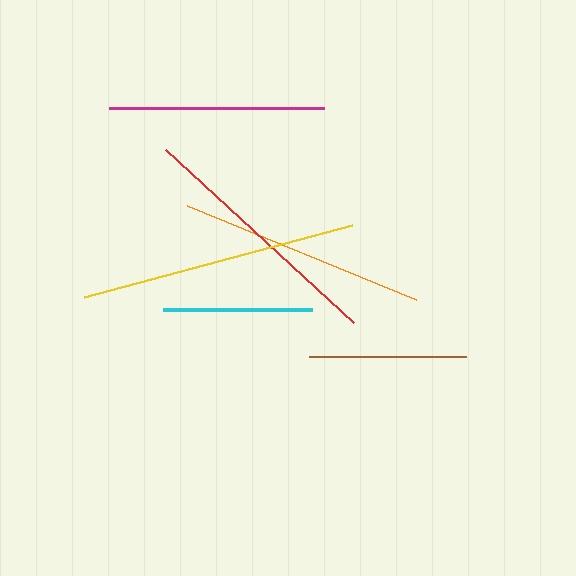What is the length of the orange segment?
The orange segment is approximately 247 pixels long.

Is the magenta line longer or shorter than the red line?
The red line is longer than the magenta line.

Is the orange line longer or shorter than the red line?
The red line is longer than the orange line.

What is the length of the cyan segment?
The cyan segment is approximately 149 pixels long.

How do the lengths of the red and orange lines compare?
The red and orange lines are approximately the same length.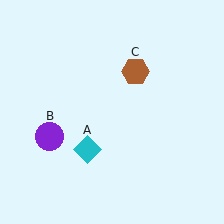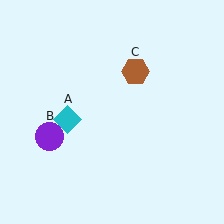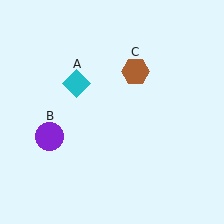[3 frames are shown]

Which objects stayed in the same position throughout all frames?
Purple circle (object B) and brown hexagon (object C) remained stationary.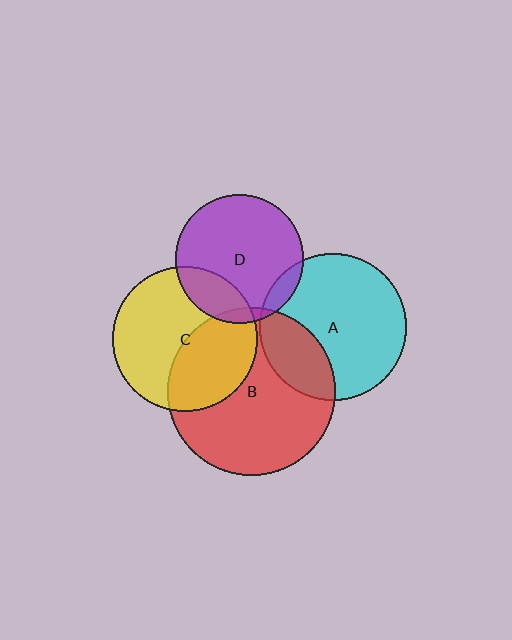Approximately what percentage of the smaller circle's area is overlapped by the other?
Approximately 20%.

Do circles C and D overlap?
Yes.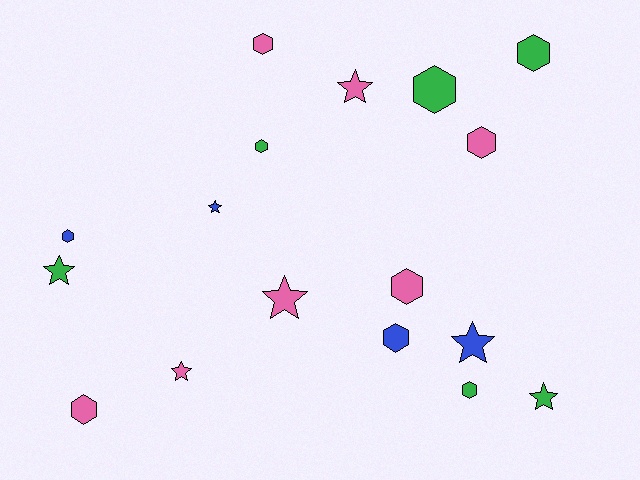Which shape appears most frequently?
Hexagon, with 10 objects.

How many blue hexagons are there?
There are 2 blue hexagons.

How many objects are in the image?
There are 17 objects.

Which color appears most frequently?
Pink, with 7 objects.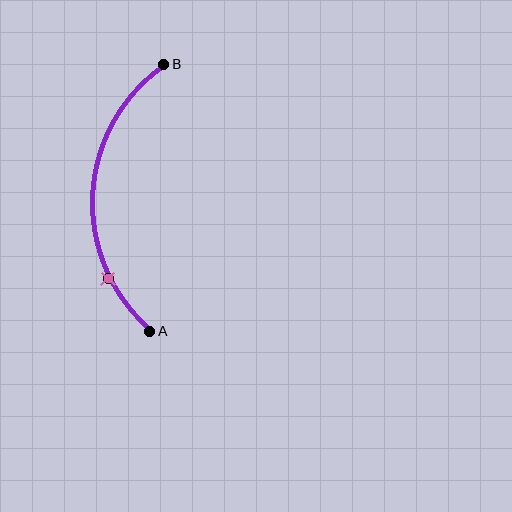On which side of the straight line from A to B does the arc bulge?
The arc bulges to the left of the straight line connecting A and B.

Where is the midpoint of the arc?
The arc midpoint is the point on the curve farthest from the straight line joining A and B. It sits to the left of that line.